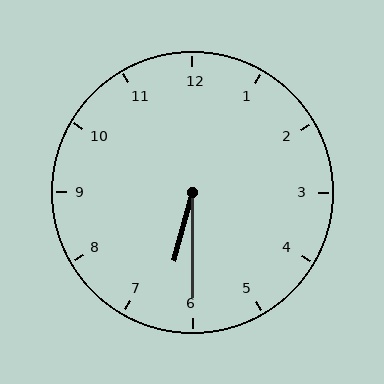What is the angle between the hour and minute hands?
Approximately 15 degrees.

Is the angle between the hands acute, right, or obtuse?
It is acute.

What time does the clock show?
6:30.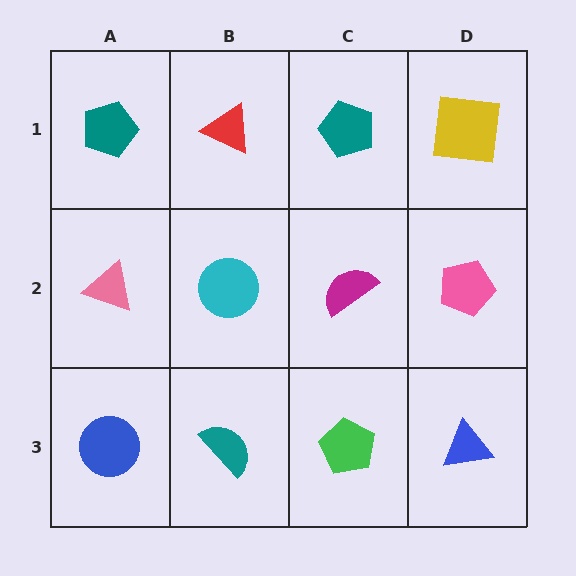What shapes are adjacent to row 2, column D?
A yellow square (row 1, column D), a blue triangle (row 3, column D), a magenta semicircle (row 2, column C).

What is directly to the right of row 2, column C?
A pink pentagon.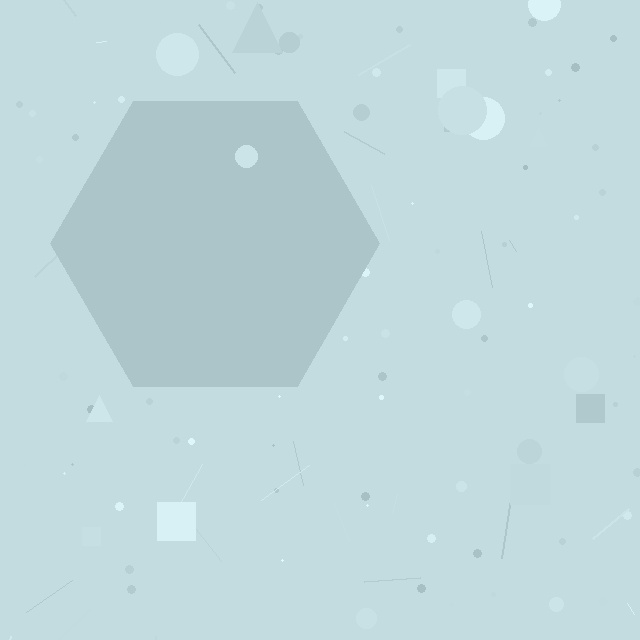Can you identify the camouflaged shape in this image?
The camouflaged shape is a hexagon.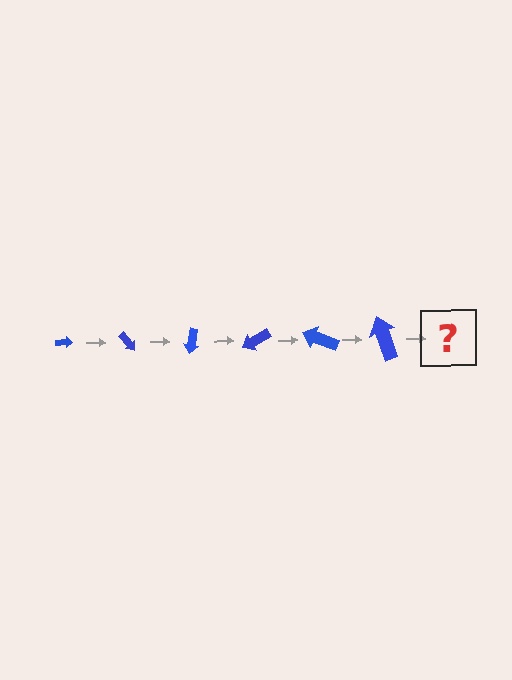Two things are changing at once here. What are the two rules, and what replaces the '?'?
The two rules are that the arrow grows larger each step and it rotates 50 degrees each step. The '?' should be an arrow, larger than the previous one and rotated 300 degrees from the start.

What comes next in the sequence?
The next element should be an arrow, larger than the previous one and rotated 300 degrees from the start.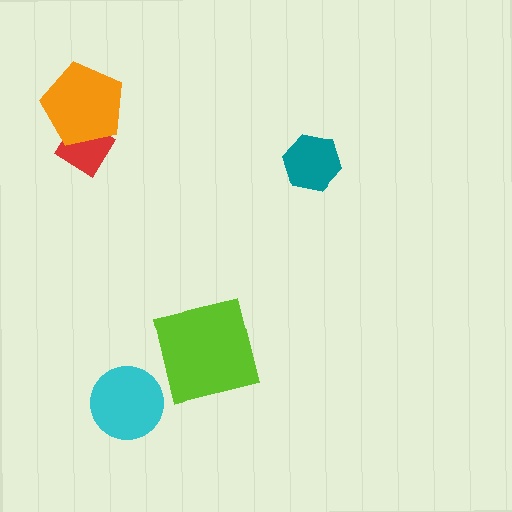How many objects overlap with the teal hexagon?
0 objects overlap with the teal hexagon.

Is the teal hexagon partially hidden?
No, no other shape covers it.